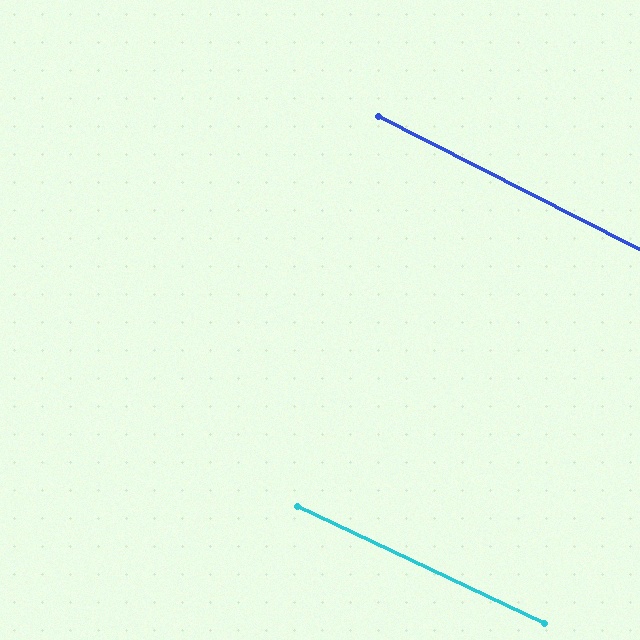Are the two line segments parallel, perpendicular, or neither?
Parallel — their directions differ by only 1.5°.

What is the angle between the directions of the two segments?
Approximately 1 degree.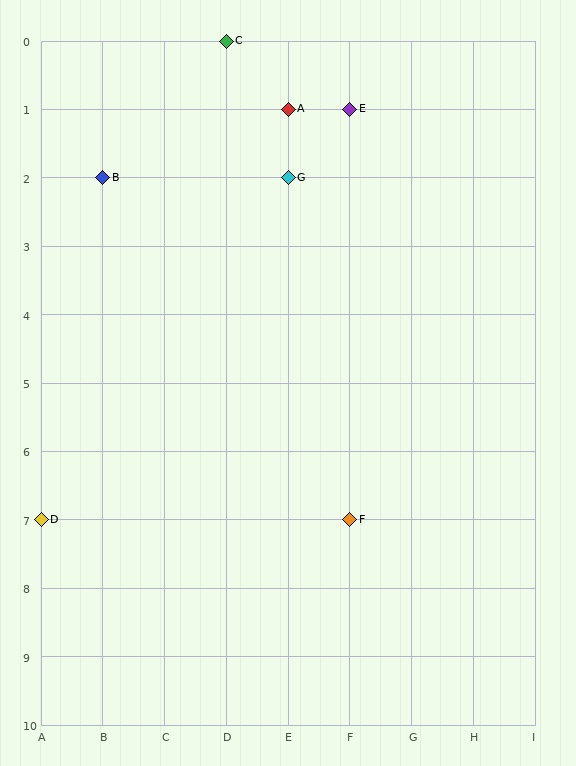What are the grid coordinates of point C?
Point C is at grid coordinates (D, 0).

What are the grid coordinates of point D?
Point D is at grid coordinates (A, 7).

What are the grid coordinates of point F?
Point F is at grid coordinates (F, 7).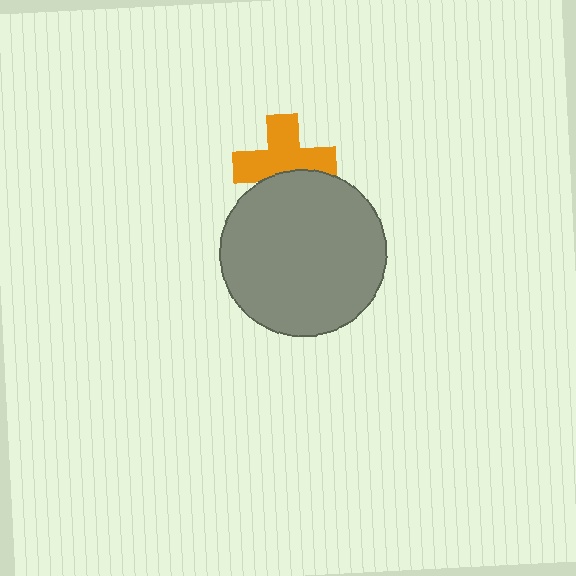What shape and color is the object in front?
The object in front is a gray circle.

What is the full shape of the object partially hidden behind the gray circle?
The partially hidden object is an orange cross.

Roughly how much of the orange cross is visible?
Most of it is visible (roughly 68%).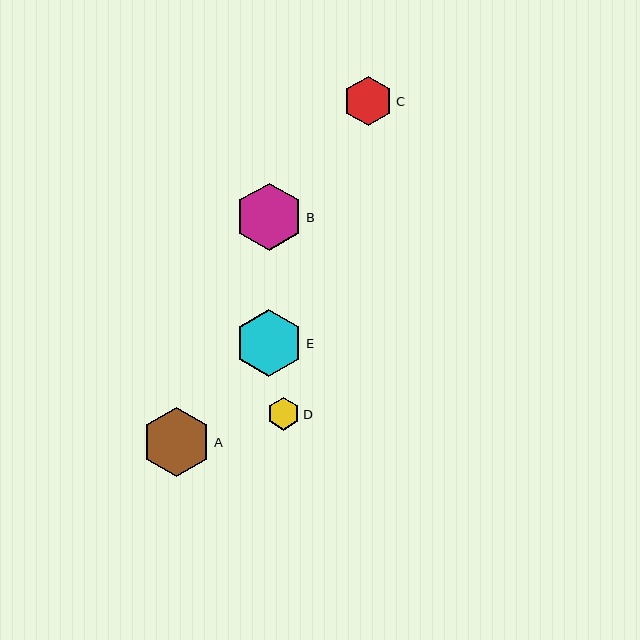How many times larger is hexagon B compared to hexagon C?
Hexagon B is approximately 1.4 times the size of hexagon C.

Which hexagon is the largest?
Hexagon A is the largest with a size of approximately 69 pixels.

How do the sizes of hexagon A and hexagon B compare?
Hexagon A and hexagon B are approximately the same size.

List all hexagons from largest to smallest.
From largest to smallest: A, E, B, C, D.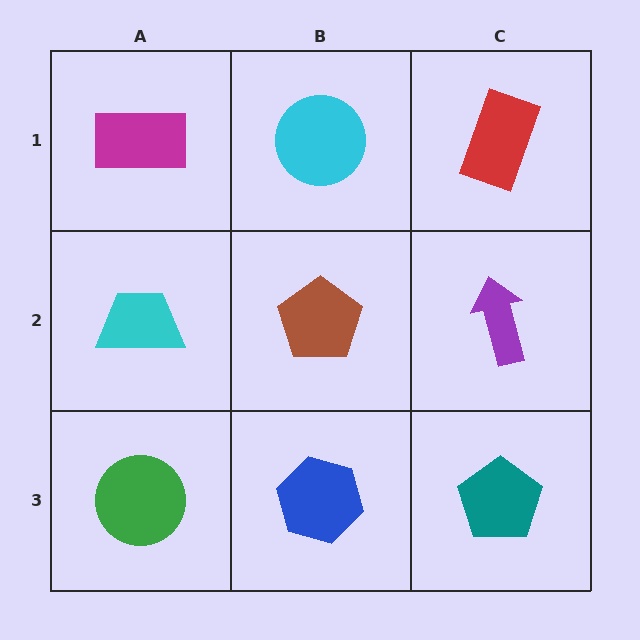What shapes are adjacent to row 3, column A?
A cyan trapezoid (row 2, column A), a blue hexagon (row 3, column B).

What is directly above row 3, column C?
A purple arrow.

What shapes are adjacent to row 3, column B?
A brown pentagon (row 2, column B), a green circle (row 3, column A), a teal pentagon (row 3, column C).